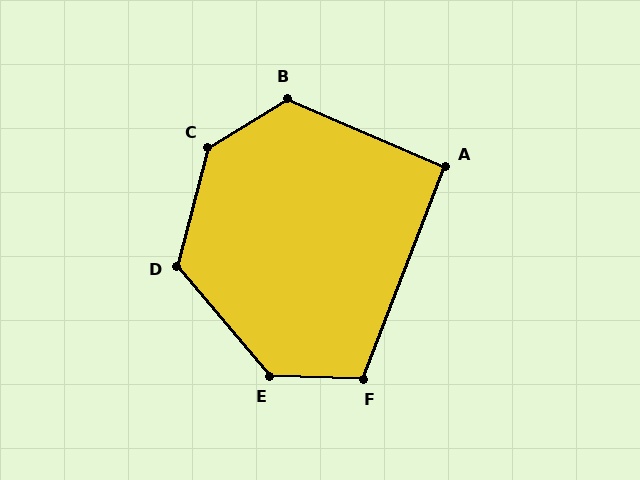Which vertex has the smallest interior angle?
A, at approximately 92 degrees.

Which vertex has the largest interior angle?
C, at approximately 136 degrees.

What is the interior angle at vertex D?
Approximately 125 degrees (obtuse).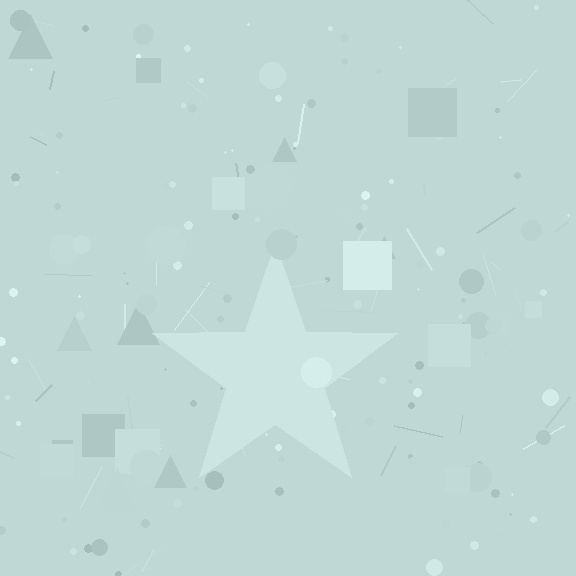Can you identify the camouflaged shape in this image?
The camouflaged shape is a star.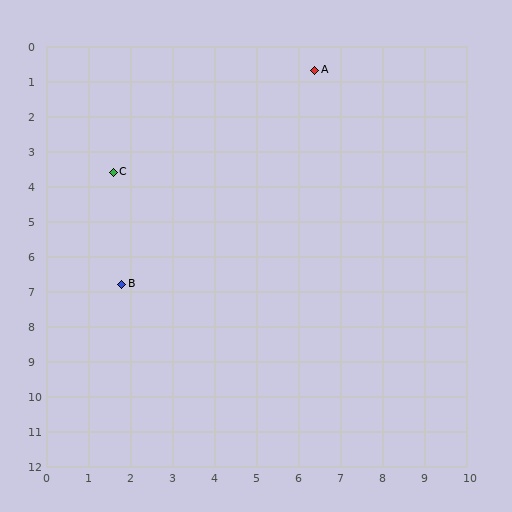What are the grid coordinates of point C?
Point C is at approximately (1.6, 3.6).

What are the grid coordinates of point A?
Point A is at approximately (6.4, 0.7).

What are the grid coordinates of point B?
Point B is at approximately (1.8, 6.8).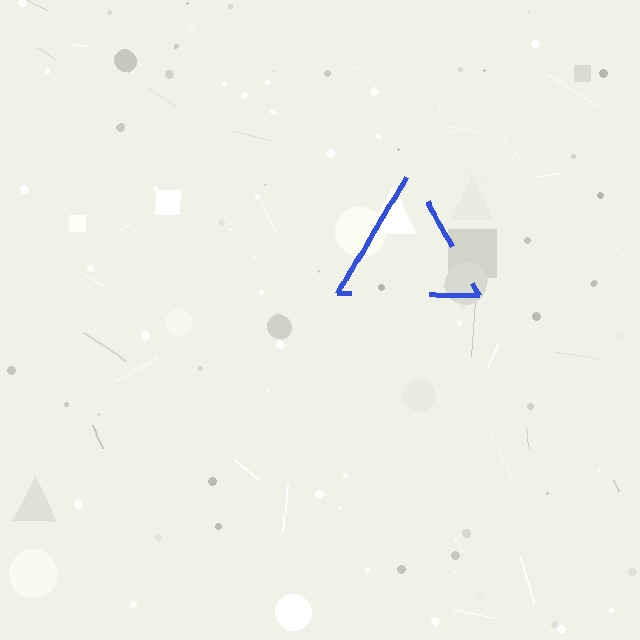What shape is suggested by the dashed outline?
The dashed outline suggests a triangle.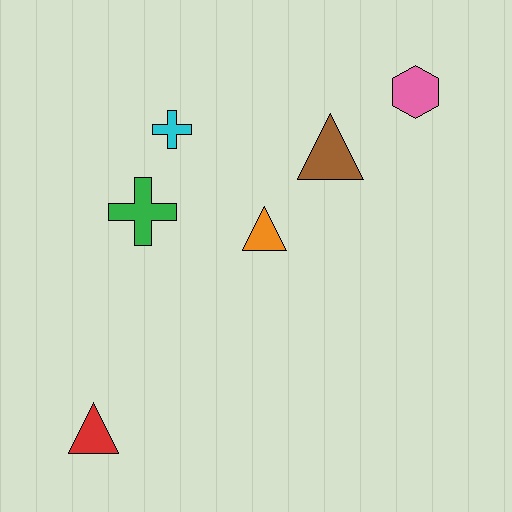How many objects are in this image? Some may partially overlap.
There are 6 objects.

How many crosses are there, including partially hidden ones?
There are 2 crosses.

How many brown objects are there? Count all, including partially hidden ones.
There is 1 brown object.